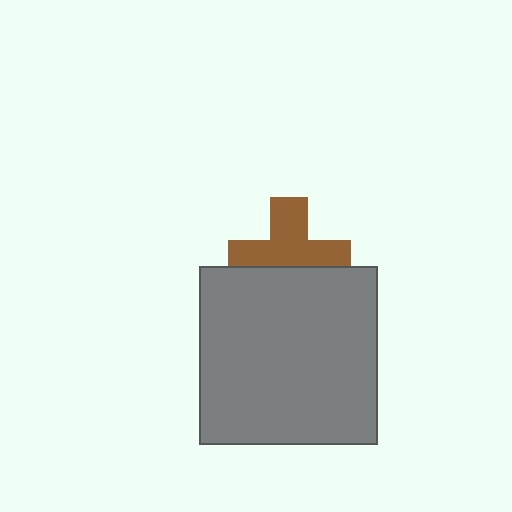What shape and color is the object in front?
The object in front is a gray square.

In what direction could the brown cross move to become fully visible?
The brown cross could move up. That would shift it out from behind the gray square entirely.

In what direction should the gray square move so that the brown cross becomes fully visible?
The gray square should move down. That is the shortest direction to clear the overlap and leave the brown cross fully visible.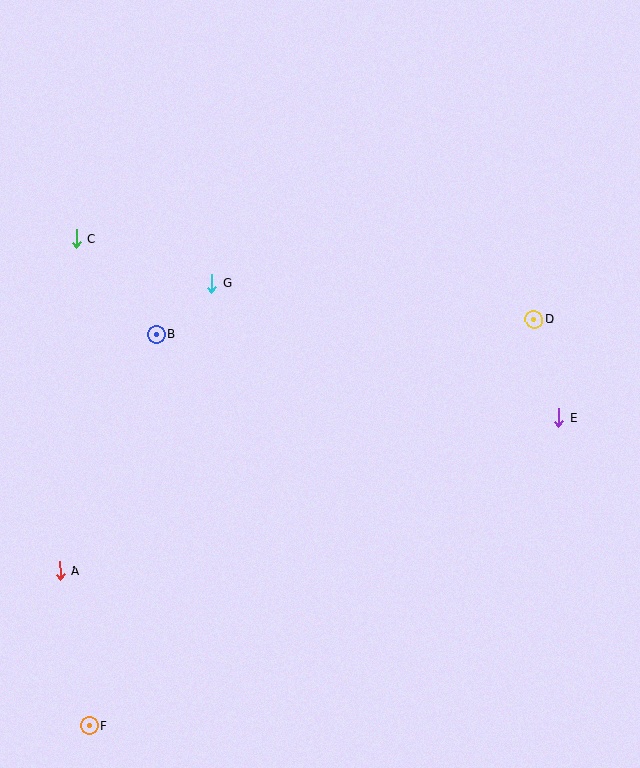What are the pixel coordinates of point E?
Point E is at (559, 418).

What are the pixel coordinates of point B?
Point B is at (156, 334).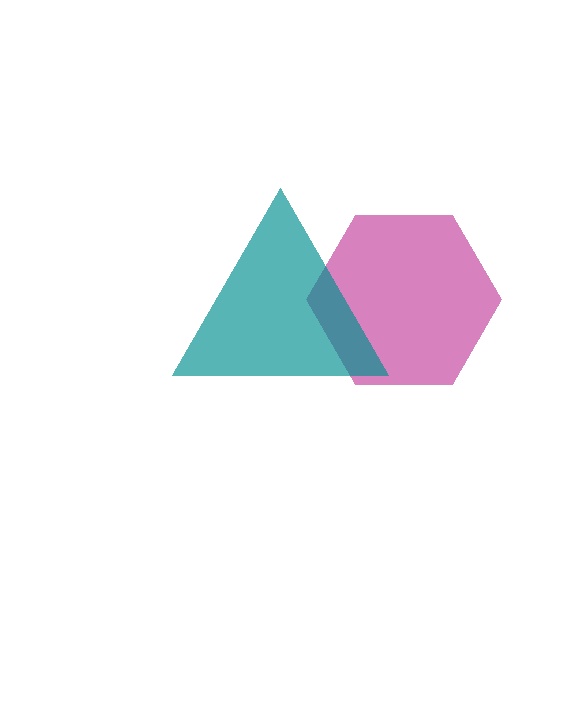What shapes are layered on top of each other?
The layered shapes are: a magenta hexagon, a teal triangle.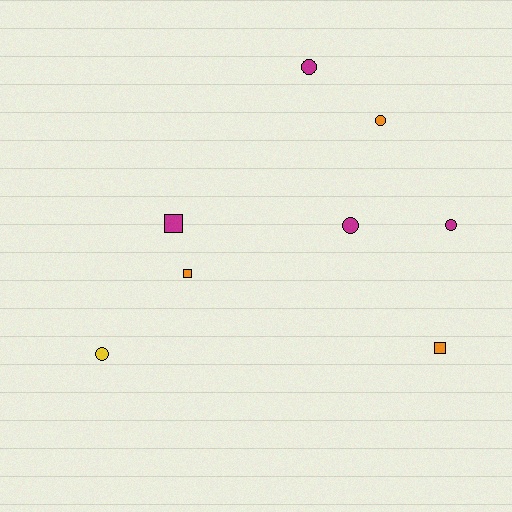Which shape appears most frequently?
Circle, with 5 objects.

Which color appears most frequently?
Magenta, with 4 objects.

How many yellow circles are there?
There is 1 yellow circle.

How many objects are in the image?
There are 8 objects.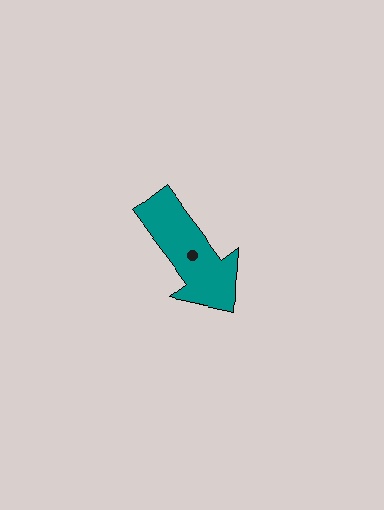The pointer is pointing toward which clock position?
Roughly 5 o'clock.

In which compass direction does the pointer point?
Southeast.